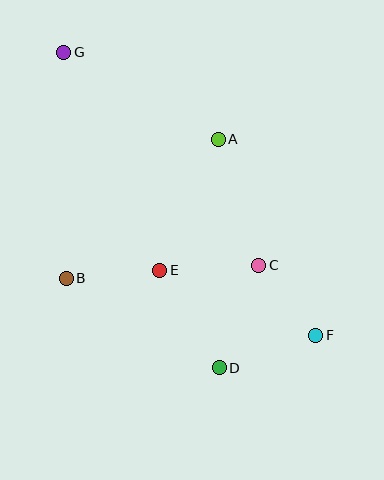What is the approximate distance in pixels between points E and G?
The distance between E and G is approximately 238 pixels.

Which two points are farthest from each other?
Points F and G are farthest from each other.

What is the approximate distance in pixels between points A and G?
The distance between A and G is approximately 177 pixels.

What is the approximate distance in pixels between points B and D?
The distance between B and D is approximately 177 pixels.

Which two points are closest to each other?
Points C and F are closest to each other.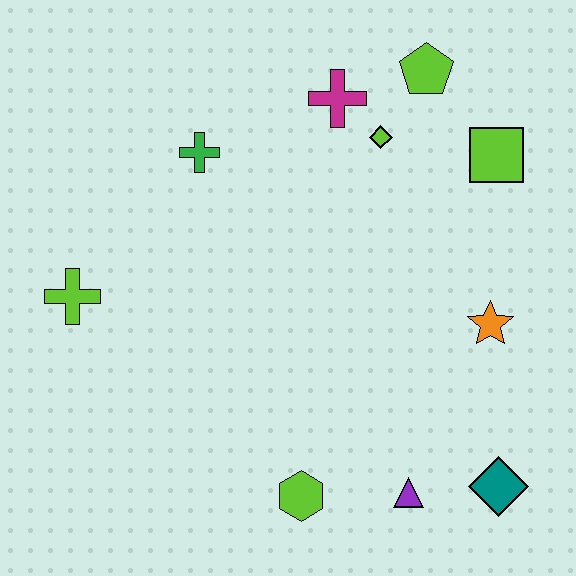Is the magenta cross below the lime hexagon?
No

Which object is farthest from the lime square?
The lime cross is farthest from the lime square.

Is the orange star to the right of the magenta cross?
Yes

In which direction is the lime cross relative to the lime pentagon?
The lime cross is to the left of the lime pentagon.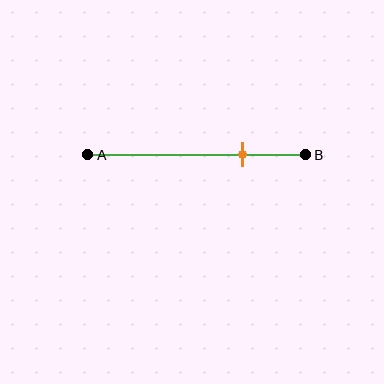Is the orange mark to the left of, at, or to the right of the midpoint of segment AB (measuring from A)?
The orange mark is to the right of the midpoint of segment AB.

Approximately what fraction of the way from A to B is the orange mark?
The orange mark is approximately 70% of the way from A to B.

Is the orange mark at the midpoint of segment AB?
No, the mark is at about 70% from A, not at the 50% midpoint.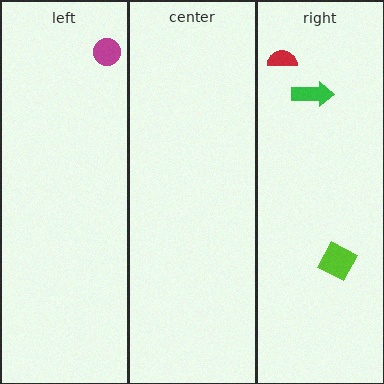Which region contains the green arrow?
The right region.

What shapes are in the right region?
The lime diamond, the red semicircle, the green arrow.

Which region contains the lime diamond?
The right region.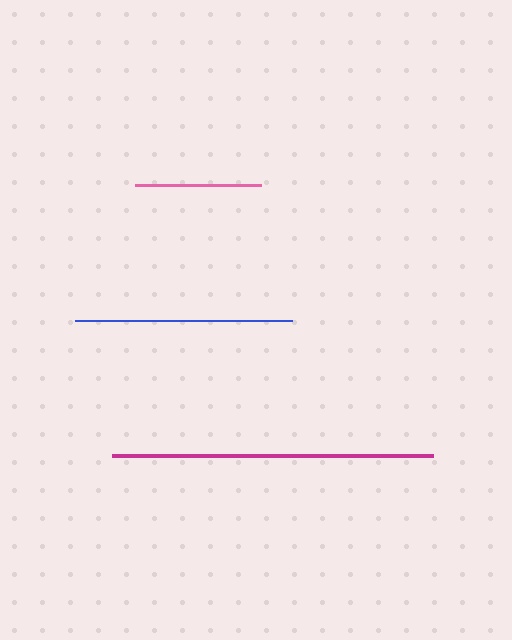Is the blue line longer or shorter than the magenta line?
The magenta line is longer than the blue line.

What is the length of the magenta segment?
The magenta segment is approximately 320 pixels long.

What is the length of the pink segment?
The pink segment is approximately 126 pixels long.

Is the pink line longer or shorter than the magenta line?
The magenta line is longer than the pink line.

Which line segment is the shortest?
The pink line is the shortest at approximately 126 pixels.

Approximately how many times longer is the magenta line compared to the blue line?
The magenta line is approximately 1.5 times the length of the blue line.